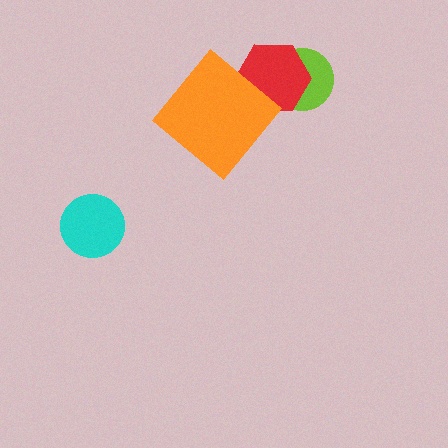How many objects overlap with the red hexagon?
2 objects overlap with the red hexagon.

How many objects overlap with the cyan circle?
0 objects overlap with the cyan circle.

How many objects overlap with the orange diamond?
1 object overlaps with the orange diamond.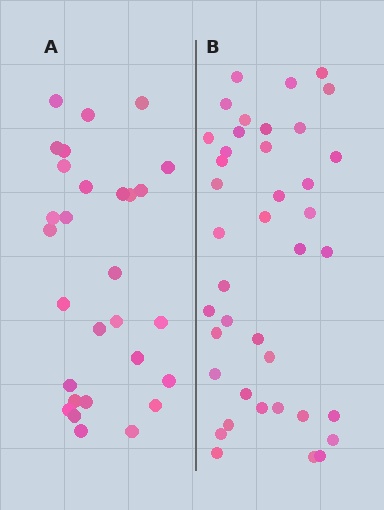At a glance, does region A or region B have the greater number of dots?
Region B (the right region) has more dots.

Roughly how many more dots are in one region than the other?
Region B has roughly 12 or so more dots than region A.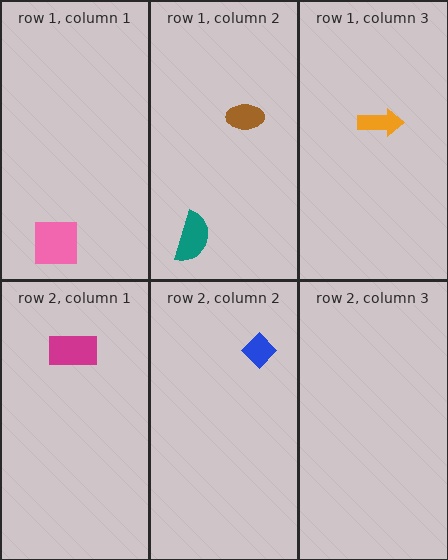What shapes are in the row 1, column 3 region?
The orange arrow.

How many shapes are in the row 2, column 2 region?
1.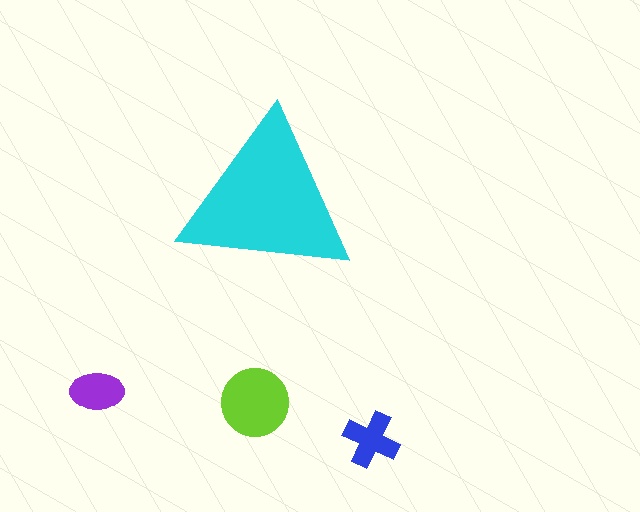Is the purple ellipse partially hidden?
No, the purple ellipse is fully visible.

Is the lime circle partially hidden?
No, the lime circle is fully visible.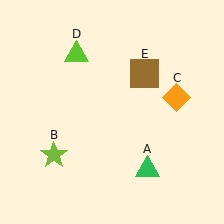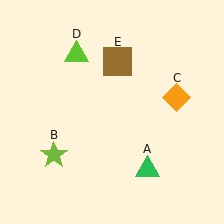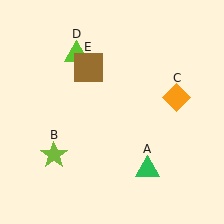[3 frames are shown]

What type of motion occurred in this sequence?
The brown square (object E) rotated counterclockwise around the center of the scene.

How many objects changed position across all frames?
1 object changed position: brown square (object E).